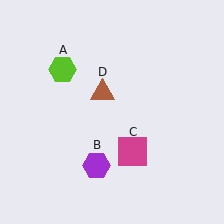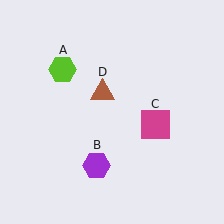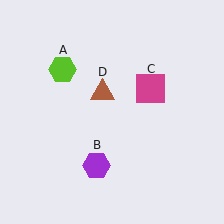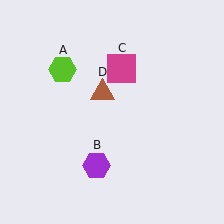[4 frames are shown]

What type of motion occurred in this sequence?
The magenta square (object C) rotated counterclockwise around the center of the scene.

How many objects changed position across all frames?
1 object changed position: magenta square (object C).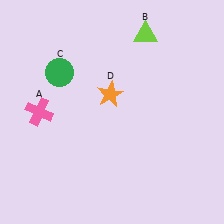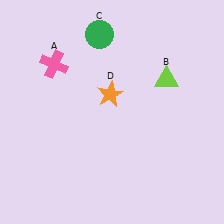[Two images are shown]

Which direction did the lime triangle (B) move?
The lime triangle (B) moved down.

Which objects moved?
The objects that moved are: the pink cross (A), the lime triangle (B), the green circle (C).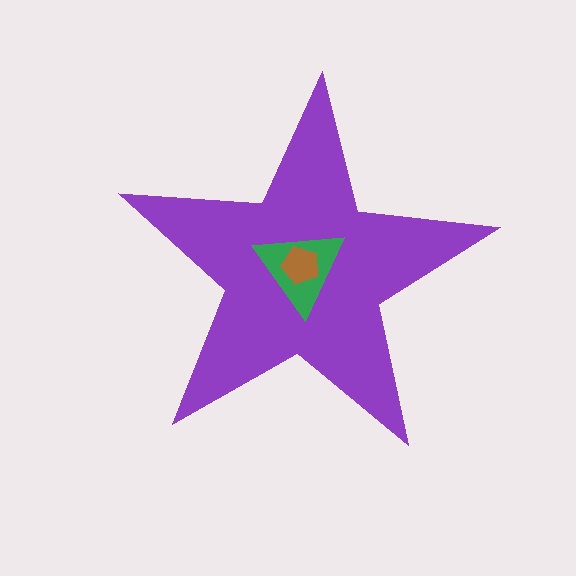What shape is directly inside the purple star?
The green triangle.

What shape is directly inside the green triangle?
The brown pentagon.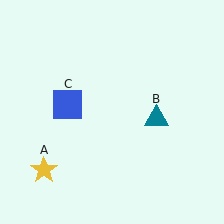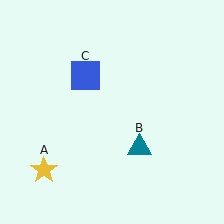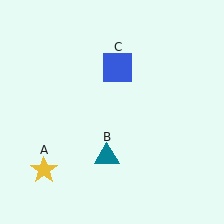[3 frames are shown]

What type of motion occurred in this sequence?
The teal triangle (object B), blue square (object C) rotated clockwise around the center of the scene.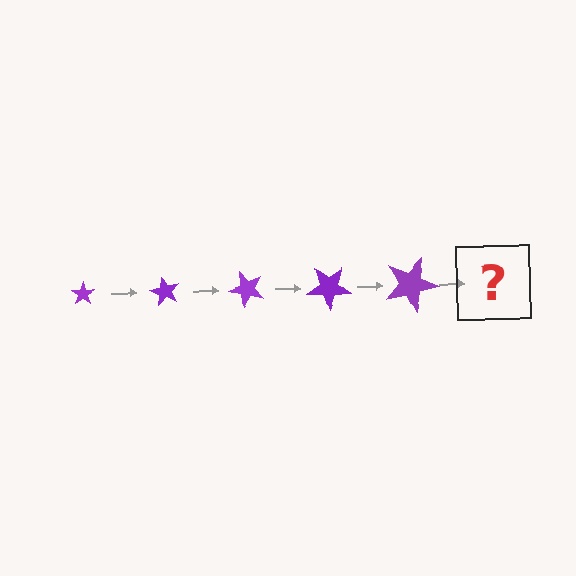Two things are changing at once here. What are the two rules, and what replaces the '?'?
The two rules are that the star grows larger each step and it rotates 60 degrees each step. The '?' should be a star, larger than the previous one and rotated 300 degrees from the start.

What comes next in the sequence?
The next element should be a star, larger than the previous one and rotated 300 degrees from the start.